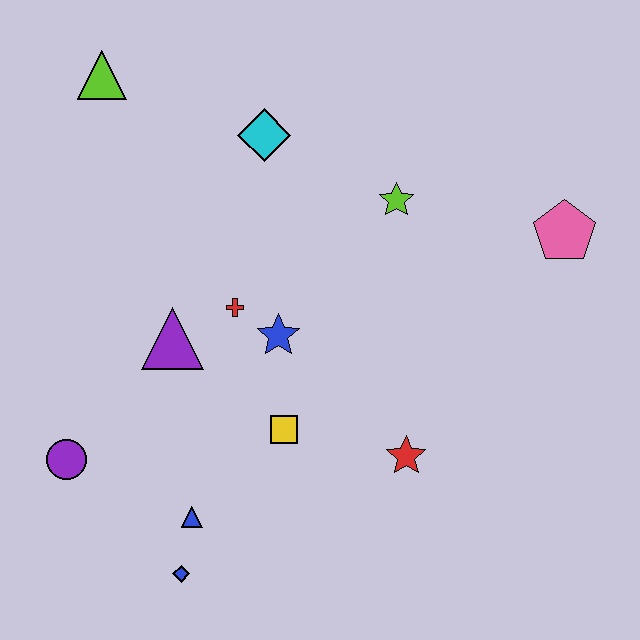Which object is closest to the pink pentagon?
The lime star is closest to the pink pentagon.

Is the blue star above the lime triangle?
No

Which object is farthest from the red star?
The lime triangle is farthest from the red star.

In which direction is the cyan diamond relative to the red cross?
The cyan diamond is above the red cross.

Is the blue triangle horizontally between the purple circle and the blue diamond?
No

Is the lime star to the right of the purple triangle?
Yes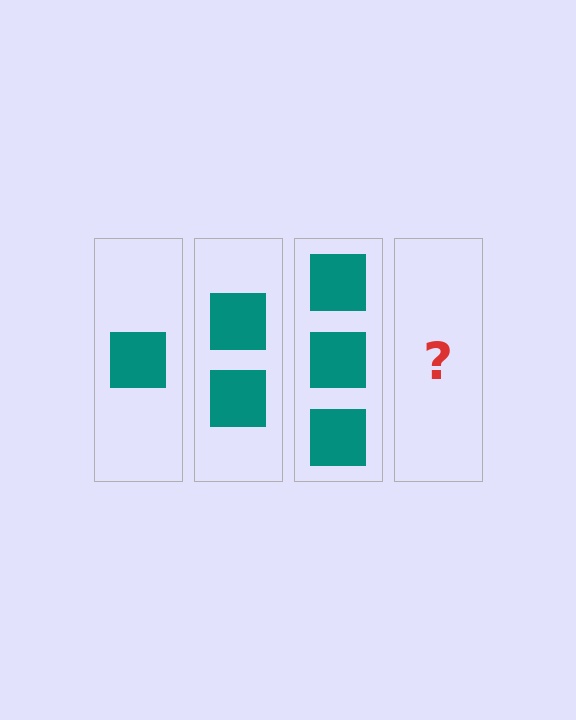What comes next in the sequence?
The next element should be 4 squares.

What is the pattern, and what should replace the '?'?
The pattern is that each step adds one more square. The '?' should be 4 squares.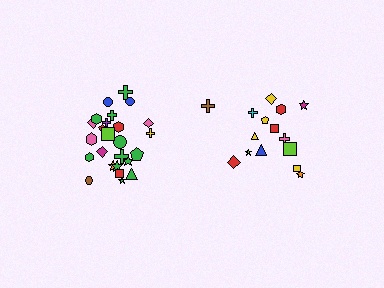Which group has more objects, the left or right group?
The left group.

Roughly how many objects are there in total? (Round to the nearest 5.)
Roughly 40 objects in total.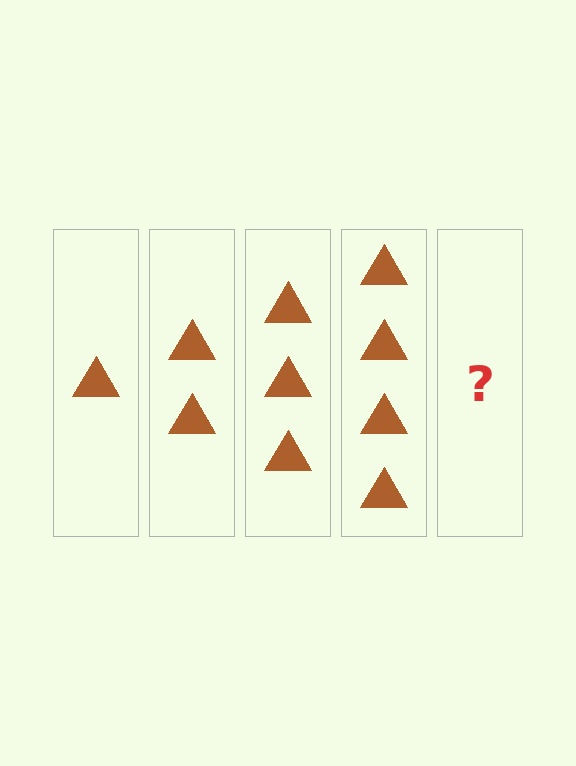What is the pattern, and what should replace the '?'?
The pattern is that each step adds one more triangle. The '?' should be 5 triangles.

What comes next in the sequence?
The next element should be 5 triangles.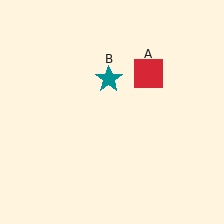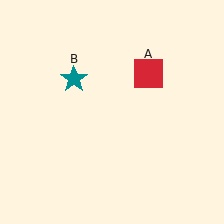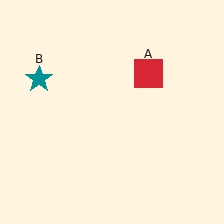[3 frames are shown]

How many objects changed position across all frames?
1 object changed position: teal star (object B).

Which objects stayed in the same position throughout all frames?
Red square (object A) remained stationary.